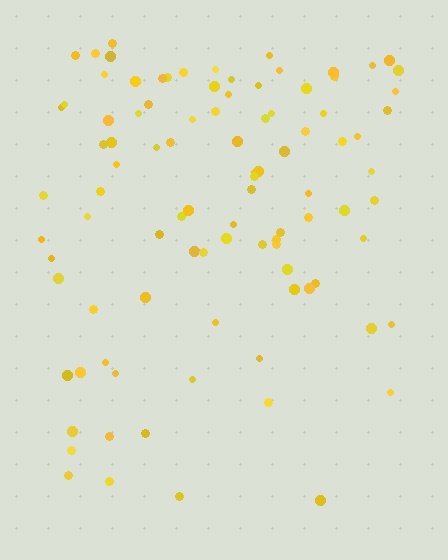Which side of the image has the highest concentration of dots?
The top.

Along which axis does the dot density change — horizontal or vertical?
Vertical.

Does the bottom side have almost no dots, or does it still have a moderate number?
Still a moderate number, just noticeably fewer than the top.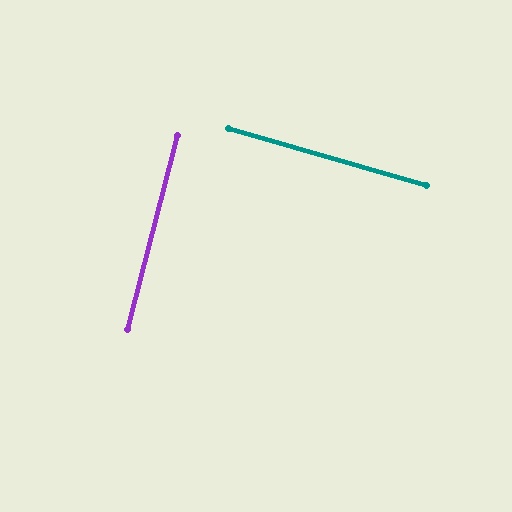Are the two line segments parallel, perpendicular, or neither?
Perpendicular — they meet at approximately 88°.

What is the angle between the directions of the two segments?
Approximately 88 degrees.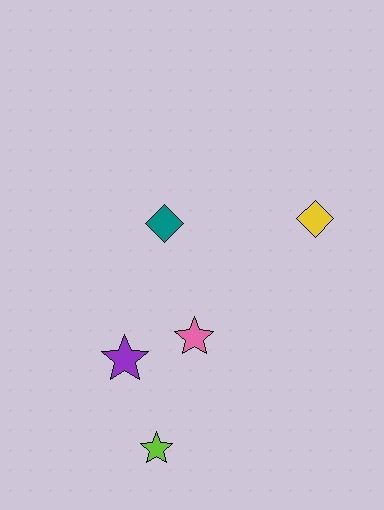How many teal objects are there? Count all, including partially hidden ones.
There is 1 teal object.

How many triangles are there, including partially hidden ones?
There are no triangles.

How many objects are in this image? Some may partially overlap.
There are 5 objects.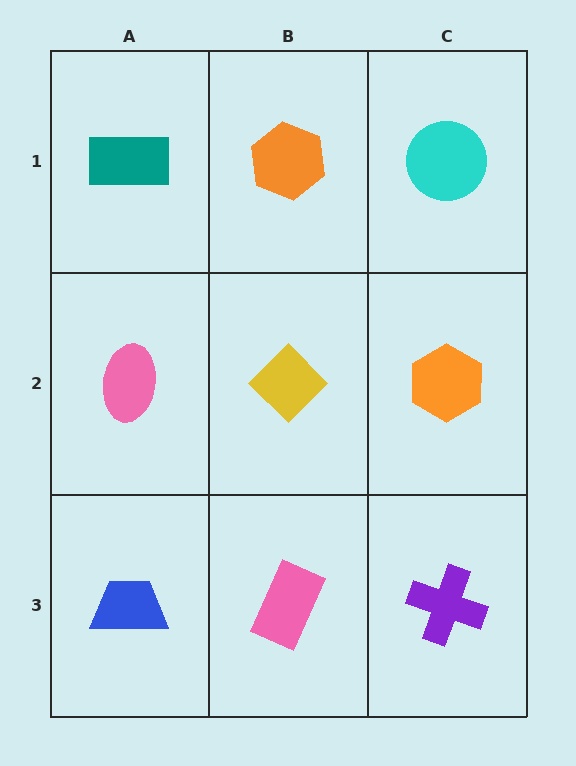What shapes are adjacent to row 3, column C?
An orange hexagon (row 2, column C), a pink rectangle (row 3, column B).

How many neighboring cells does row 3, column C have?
2.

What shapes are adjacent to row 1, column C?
An orange hexagon (row 2, column C), an orange hexagon (row 1, column B).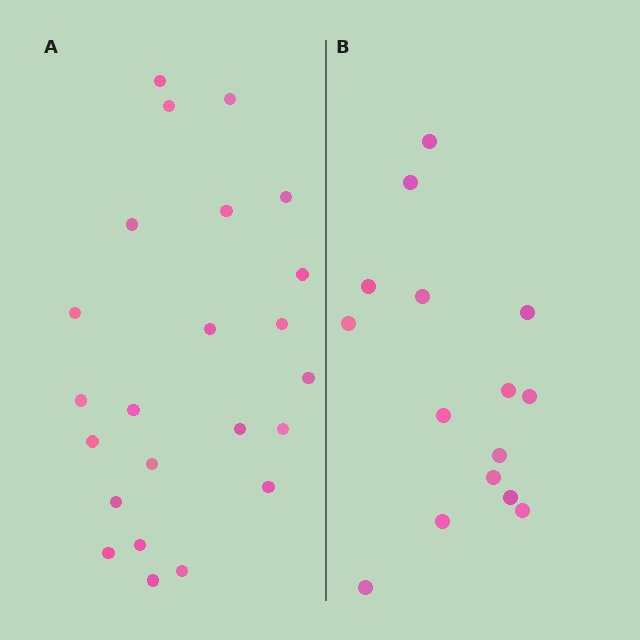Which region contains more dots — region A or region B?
Region A (the left region) has more dots.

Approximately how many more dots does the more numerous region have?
Region A has roughly 8 or so more dots than region B.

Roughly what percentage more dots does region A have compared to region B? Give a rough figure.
About 55% more.